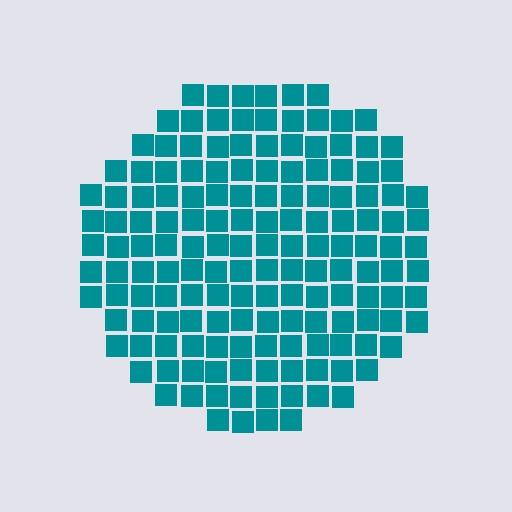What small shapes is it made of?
It is made of small squares.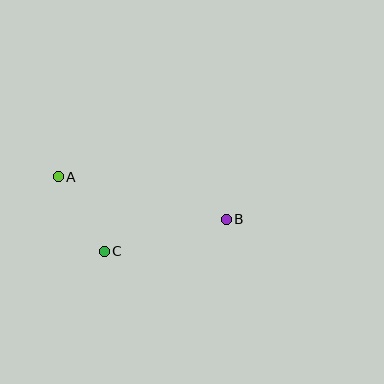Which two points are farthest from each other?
Points A and B are farthest from each other.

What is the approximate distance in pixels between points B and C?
The distance between B and C is approximately 126 pixels.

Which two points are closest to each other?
Points A and C are closest to each other.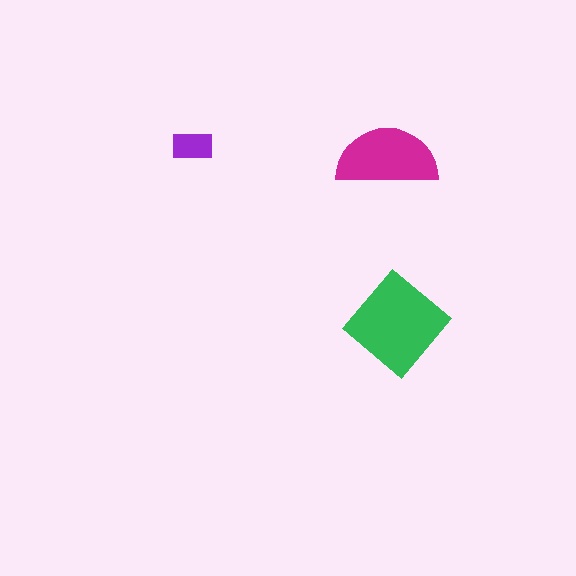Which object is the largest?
The green diamond.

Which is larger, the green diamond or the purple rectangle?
The green diamond.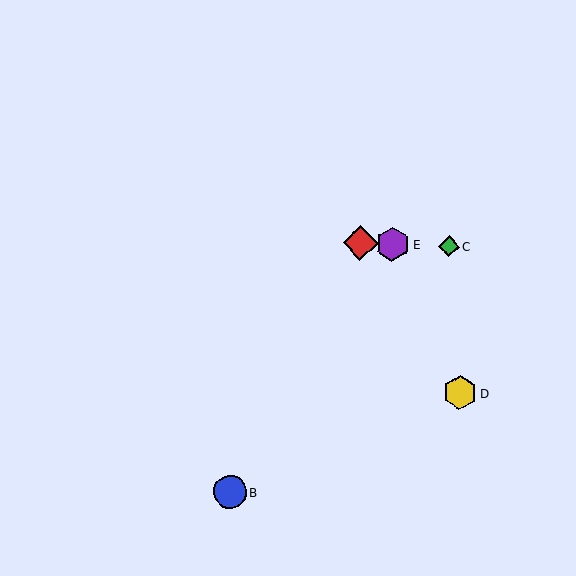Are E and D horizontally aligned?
No, E is at y≈244 and D is at y≈392.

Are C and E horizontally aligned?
Yes, both are at y≈246.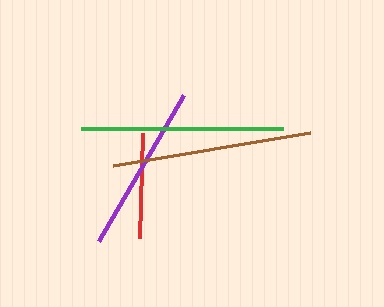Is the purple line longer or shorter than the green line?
The green line is longer than the purple line.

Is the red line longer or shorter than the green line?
The green line is longer than the red line.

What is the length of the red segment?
The red segment is approximately 106 pixels long.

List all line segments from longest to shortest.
From longest to shortest: green, brown, purple, red.